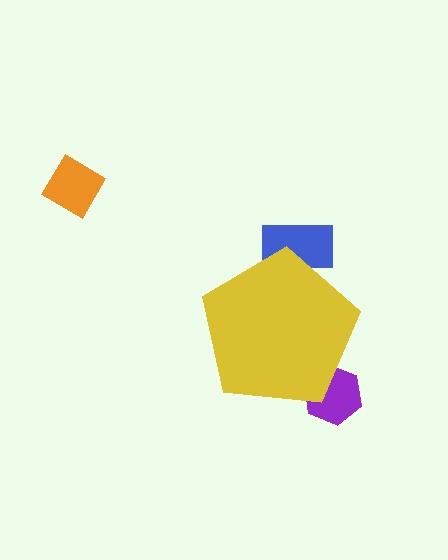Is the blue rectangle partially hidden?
Yes, the blue rectangle is partially hidden behind the yellow pentagon.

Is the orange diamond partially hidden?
No, the orange diamond is fully visible.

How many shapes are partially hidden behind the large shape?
2 shapes are partially hidden.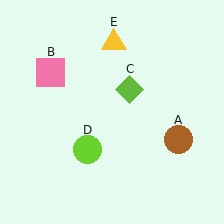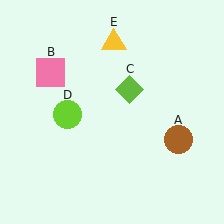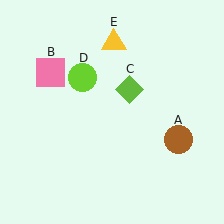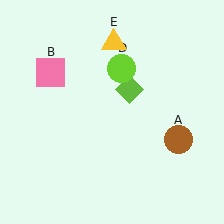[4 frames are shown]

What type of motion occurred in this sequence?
The lime circle (object D) rotated clockwise around the center of the scene.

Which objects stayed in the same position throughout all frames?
Brown circle (object A) and pink square (object B) and lime diamond (object C) and yellow triangle (object E) remained stationary.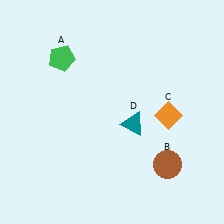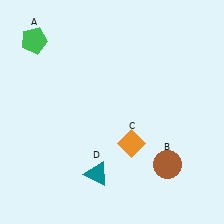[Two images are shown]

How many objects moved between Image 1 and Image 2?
3 objects moved between the two images.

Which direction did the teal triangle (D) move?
The teal triangle (D) moved down.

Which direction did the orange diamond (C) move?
The orange diamond (C) moved left.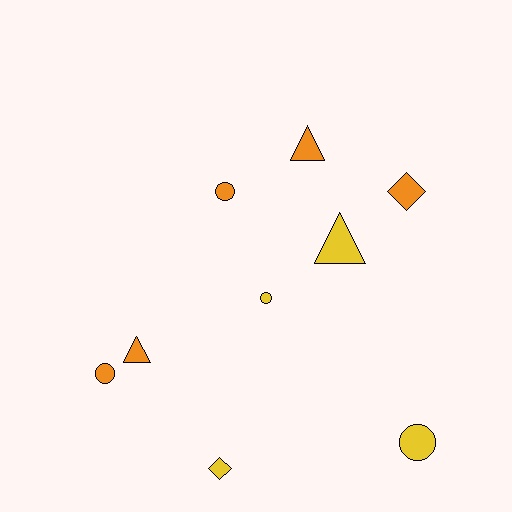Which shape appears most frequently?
Circle, with 4 objects.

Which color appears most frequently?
Orange, with 5 objects.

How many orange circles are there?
There are 2 orange circles.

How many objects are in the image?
There are 9 objects.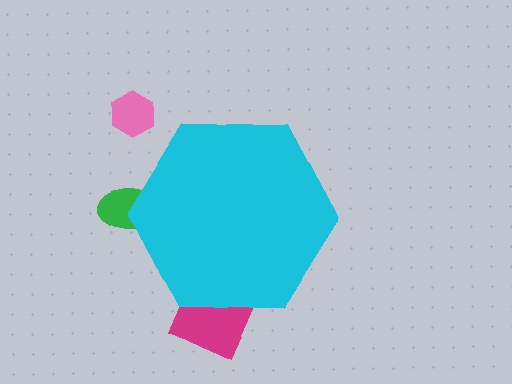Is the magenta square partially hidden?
Yes, the magenta square is partially hidden behind the cyan hexagon.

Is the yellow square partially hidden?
Yes, the yellow square is partially hidden behind the cyan hexagon.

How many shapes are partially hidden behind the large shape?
3 shapes are partially hidden.